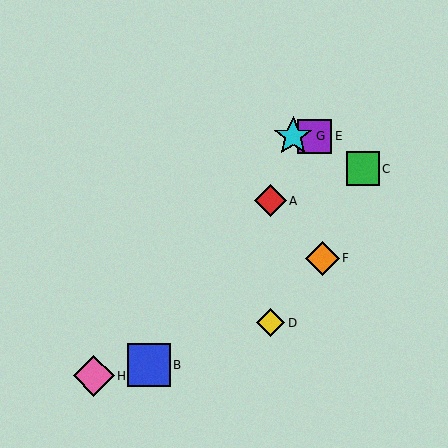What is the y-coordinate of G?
Object G is at y≈136.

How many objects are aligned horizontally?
2 objects (E, G) are aligned horizontally.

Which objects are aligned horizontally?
Objects E, G are aligned horizontally.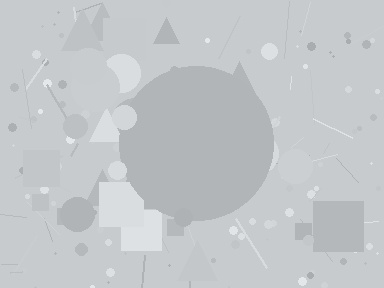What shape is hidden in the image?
A circle is hidden in the image.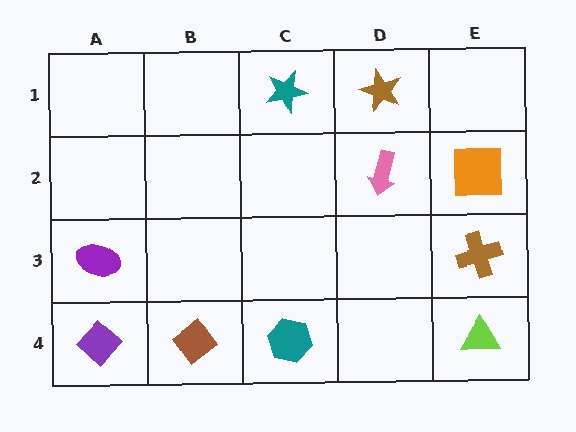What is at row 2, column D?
A pink arrow.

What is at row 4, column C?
A teal hexagon.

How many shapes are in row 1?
2 shapes.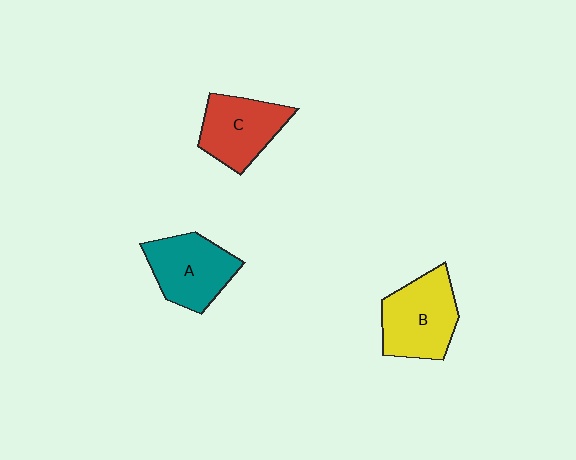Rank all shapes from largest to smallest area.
From largest to smallest: B (yellow), A (teal), C (red).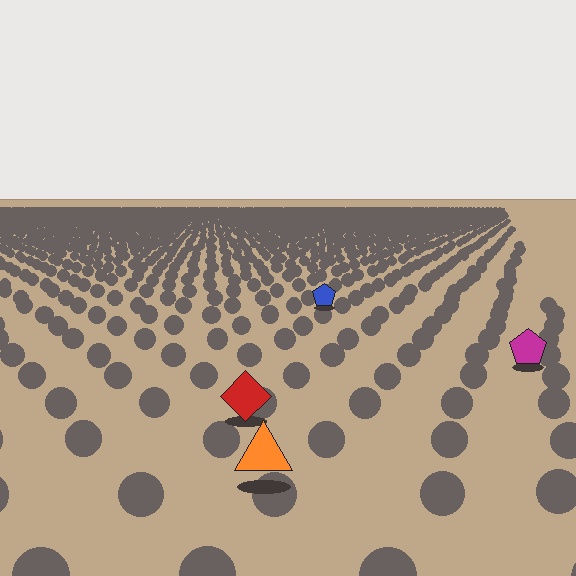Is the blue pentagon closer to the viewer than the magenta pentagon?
No. The magenta pentagon is closer — you can tell from the texture gradient: the ground texture is coarser near it.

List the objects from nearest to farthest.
From nearest to farthest: the orange triangle, the red diamond, the magenta pentagon, the blue pentagon.